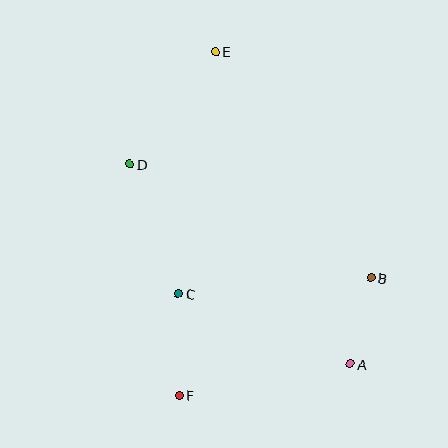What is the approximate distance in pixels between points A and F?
The distance between A and F is approximately 174 pixels.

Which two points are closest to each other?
Points A and B are closest to each other.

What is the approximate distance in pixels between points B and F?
The distance between B and F is approximately 225 pixels.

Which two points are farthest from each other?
Points E and F are farthest from each other.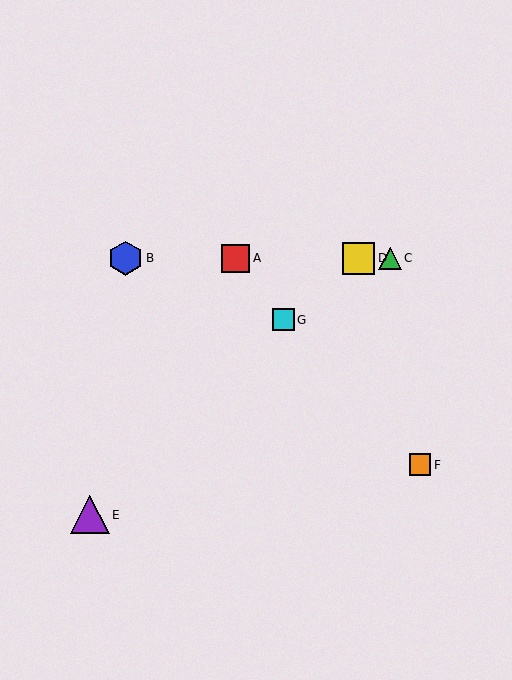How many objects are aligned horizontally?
4 objects (A, B, C, D) are aligned horizontally.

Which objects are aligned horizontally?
Objects A, B, C, D are aligned horizontally.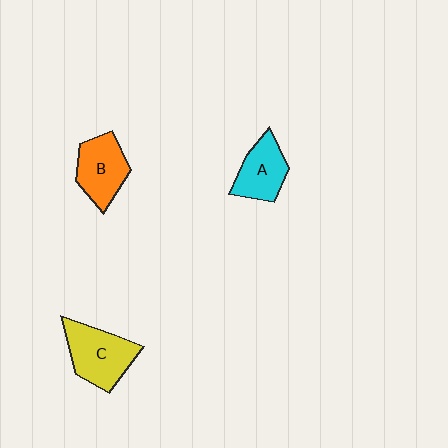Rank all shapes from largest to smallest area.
From largest to smallest: C (yellow), B (orange), A (cyan).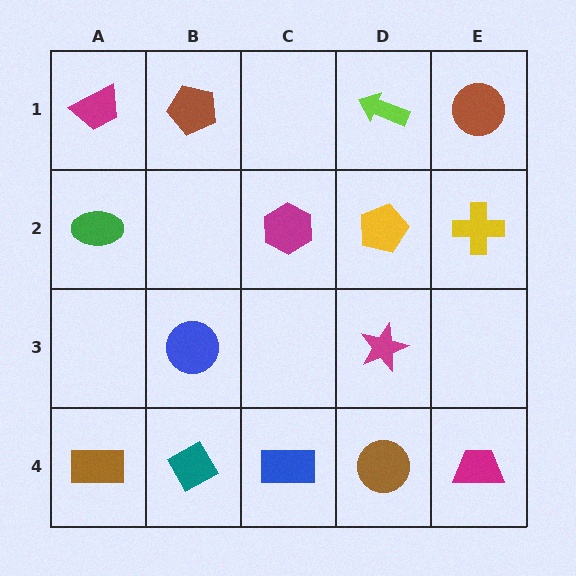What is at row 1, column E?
A brown circle.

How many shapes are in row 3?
2 shapes.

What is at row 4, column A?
A brown rectangle.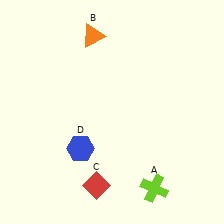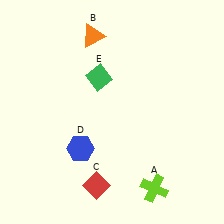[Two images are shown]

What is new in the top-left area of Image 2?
A green diamond (E) was added in the top-left area of Image 2.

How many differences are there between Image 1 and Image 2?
There is 1 difference between the two images.